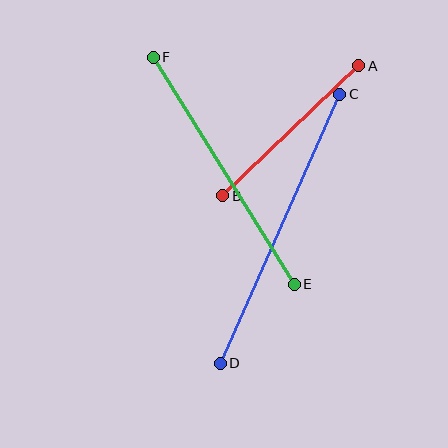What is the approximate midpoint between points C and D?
The midpoint is at approximately (280, 229) pixels.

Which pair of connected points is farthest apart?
Points C and D are farthest apart.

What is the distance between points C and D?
The distance is approximately 294 pixels.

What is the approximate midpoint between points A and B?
The midpoint is at approximately (291, 131) pixels.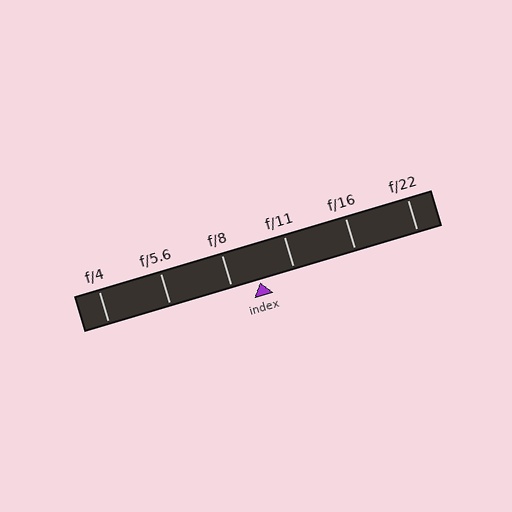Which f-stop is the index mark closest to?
The index mark is closest to f/8.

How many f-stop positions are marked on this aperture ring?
There are 6 f-stop positions marked.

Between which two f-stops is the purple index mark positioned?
The index mark is between f/8 and f/11.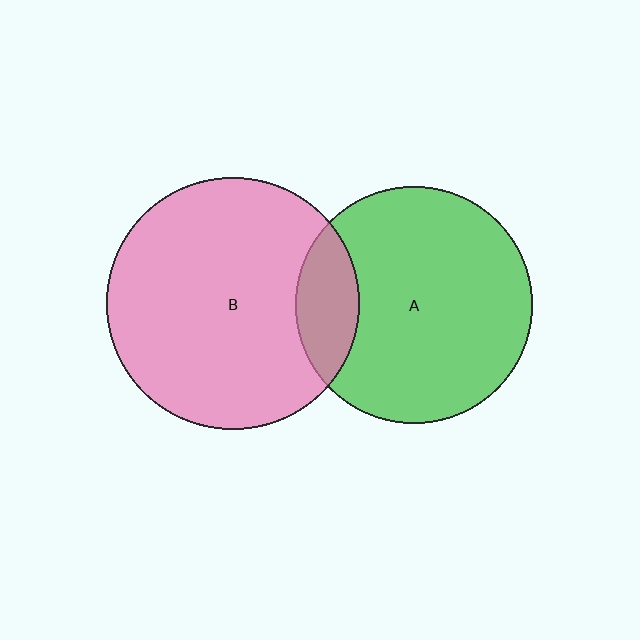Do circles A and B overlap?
Yes.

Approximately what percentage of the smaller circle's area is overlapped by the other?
Approximately 15%.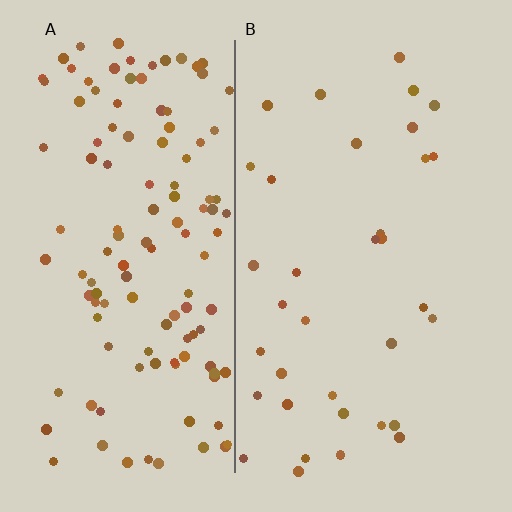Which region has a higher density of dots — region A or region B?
A (the left).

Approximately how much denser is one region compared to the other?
Approximately 3.3× — region A over region B.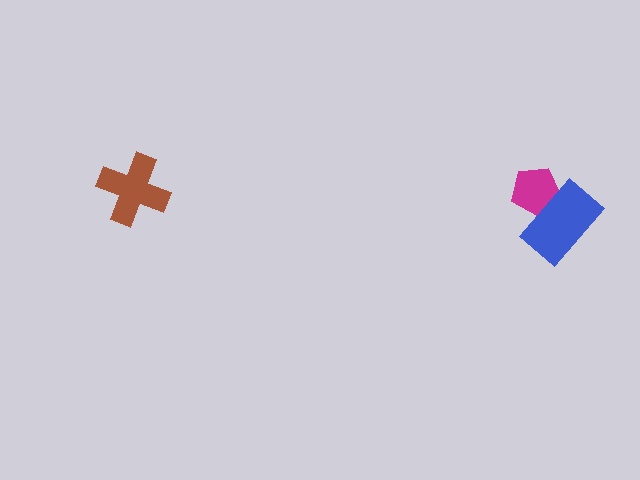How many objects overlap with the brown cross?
0 objects overlap with the brown cross.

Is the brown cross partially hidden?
No, no other shape covers it.